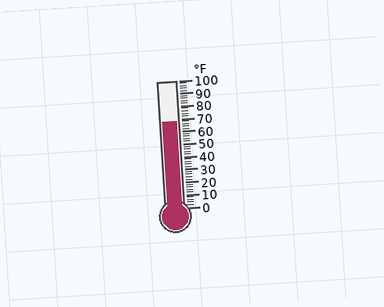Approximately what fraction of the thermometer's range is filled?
The thermometer is filled to approximately 70% of its range.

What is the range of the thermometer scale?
The thermometer scale ranges from 0°F to 100°F.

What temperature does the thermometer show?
The thermometer shows approximately 68°F.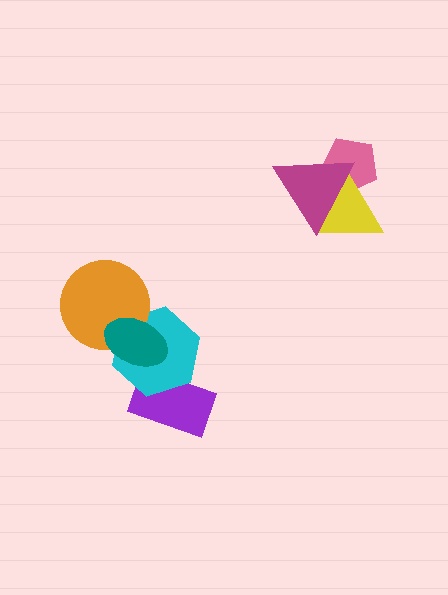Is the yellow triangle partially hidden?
Yes, it is partially covered by another shape.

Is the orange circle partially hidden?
Yes, it is partially covered by another shape.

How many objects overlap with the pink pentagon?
2 objects overlap with the pink pentagon.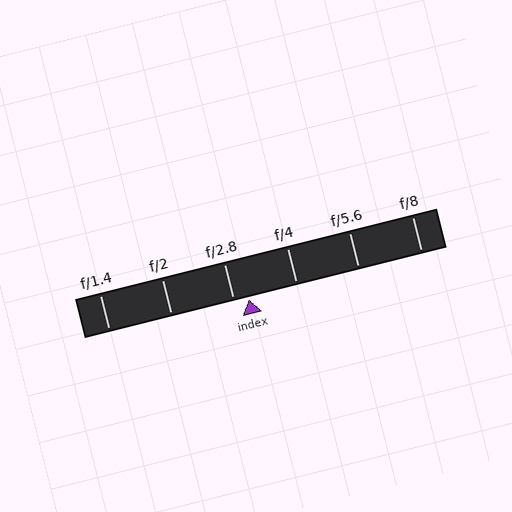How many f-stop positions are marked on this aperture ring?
There are 6 f-stop positions marked.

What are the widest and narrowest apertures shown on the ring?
The widest aperture shown is f/1.4 and the narrowest is f/8.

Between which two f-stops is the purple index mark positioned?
The index mark is between f/2.8 and f/4.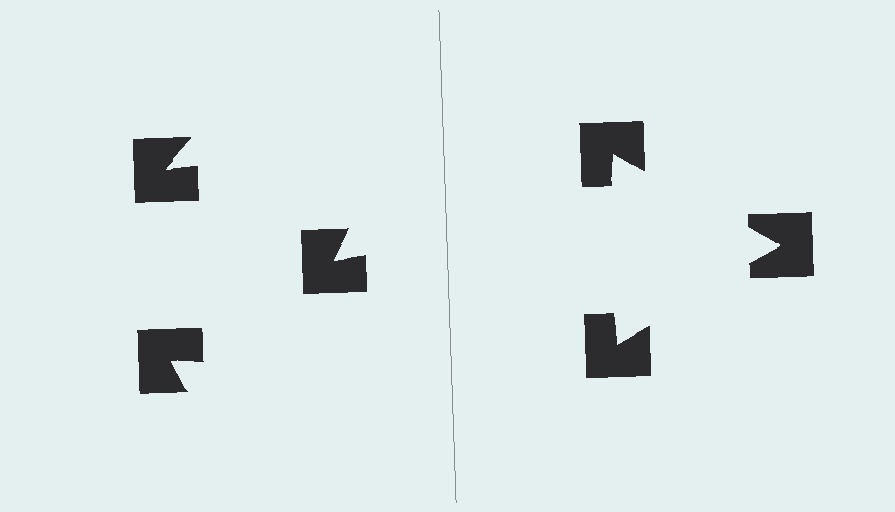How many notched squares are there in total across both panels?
6 — 3 on each side.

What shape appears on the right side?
An illusory triangle.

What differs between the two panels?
The notched squares are positioned identically on both sides; only the wedge orientations differ. On the right they align to a triangle; on the left they are misaligned.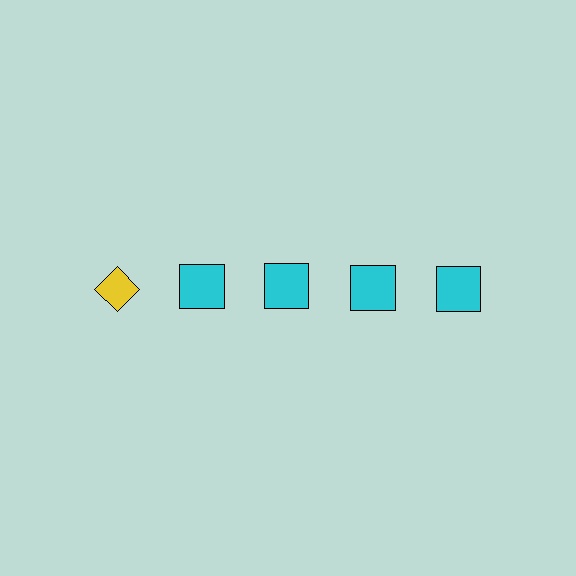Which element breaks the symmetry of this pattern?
The yellow diamond in the top row, leftmost column breaks the symmetry. All other shapes are cyan squares.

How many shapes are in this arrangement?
There are 5 shapes arranged in a grid pattern.